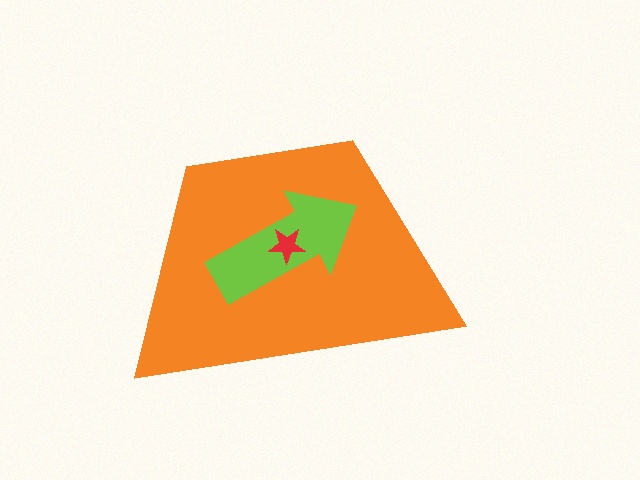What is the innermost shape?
The red star.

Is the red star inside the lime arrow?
Yes.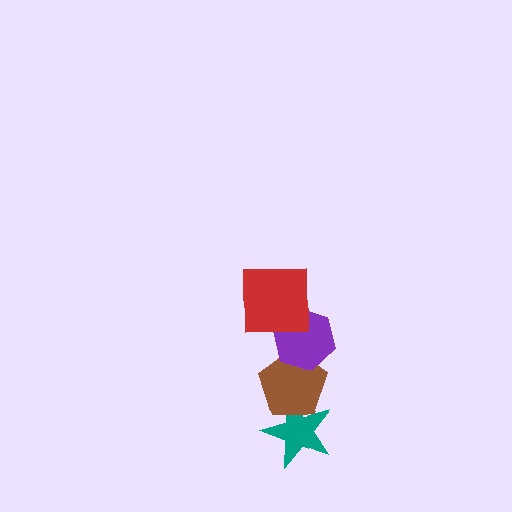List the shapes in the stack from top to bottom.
From top to bottom: the red square, the purple hexagon, the brown pentagon, the teal star.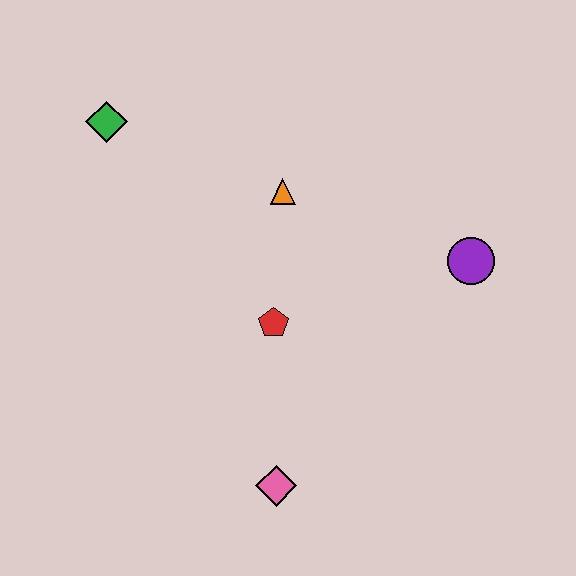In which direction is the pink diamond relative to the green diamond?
The pink diamond is below the green diamond.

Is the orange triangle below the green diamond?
Yes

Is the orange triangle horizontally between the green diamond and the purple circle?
Yes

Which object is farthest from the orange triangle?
The pink diamond is farthest from the orange triangle.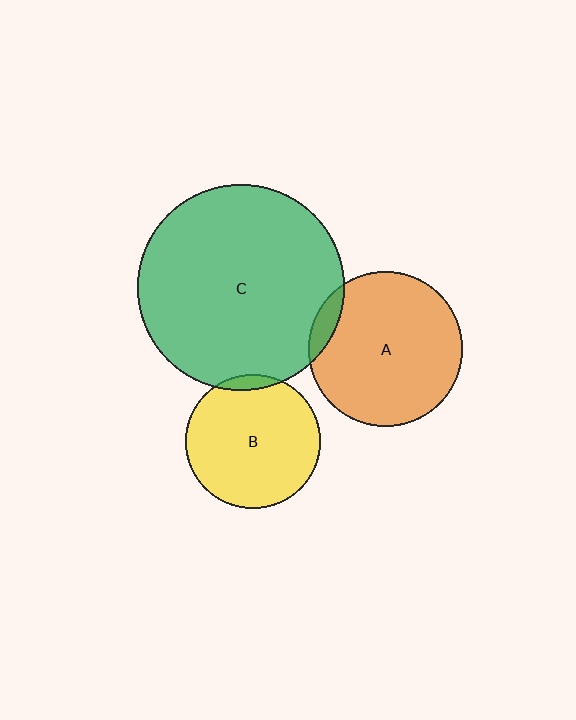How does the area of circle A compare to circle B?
Approximately 1.3 times.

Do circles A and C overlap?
Yes.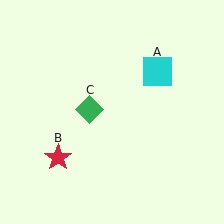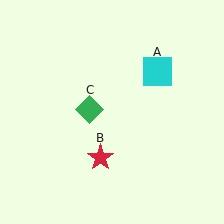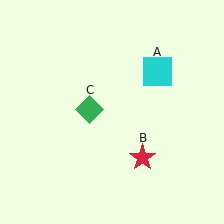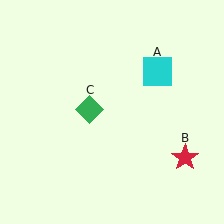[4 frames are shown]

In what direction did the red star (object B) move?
The red star (object B) moved right.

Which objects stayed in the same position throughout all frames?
Cyan square (object A) and green diamond (object C) remained stationary.